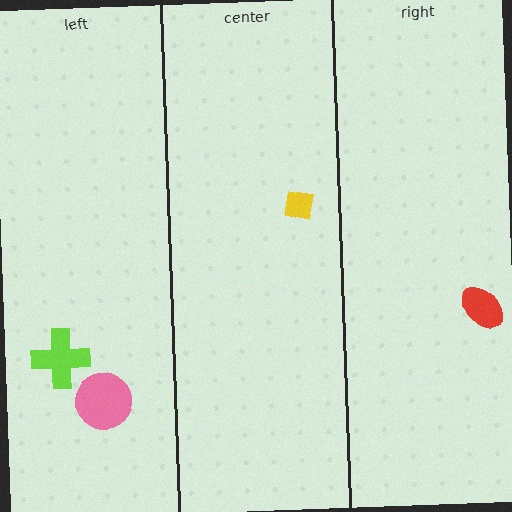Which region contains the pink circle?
The left region.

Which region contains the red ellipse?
The right region.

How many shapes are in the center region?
1.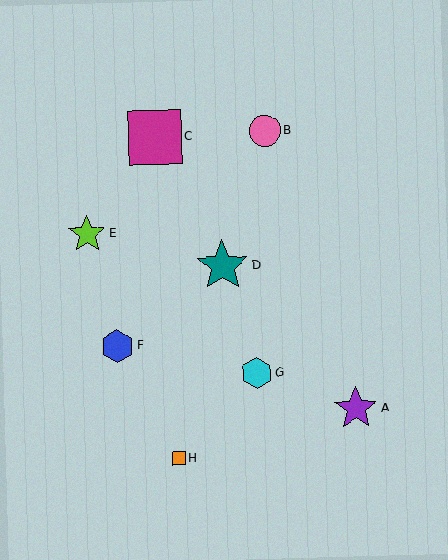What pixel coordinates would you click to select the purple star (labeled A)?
Click at (356, 408) to select the purple star A.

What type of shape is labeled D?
Shape D is a teal star.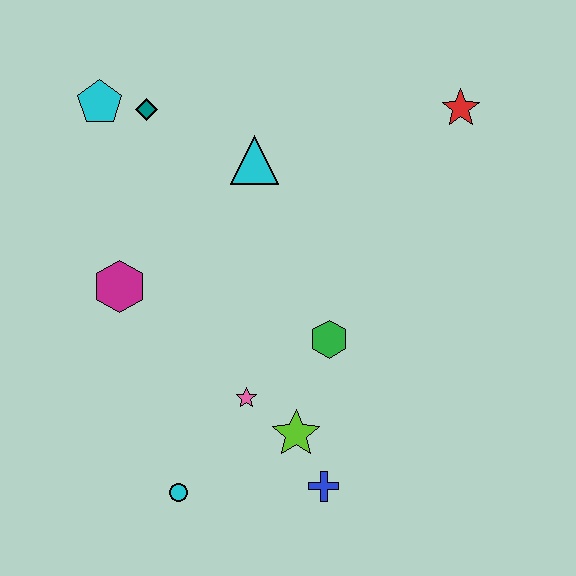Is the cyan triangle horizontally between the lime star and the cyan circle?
Yes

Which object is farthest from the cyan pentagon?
The blue cross is farthest from the cyan pentagon.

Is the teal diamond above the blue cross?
Yes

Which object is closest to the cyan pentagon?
The teal diamond is closest to the cyan pentagon.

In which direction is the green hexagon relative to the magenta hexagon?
The green hexagon is to the right of the magenta hexagon.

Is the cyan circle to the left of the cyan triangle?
Yes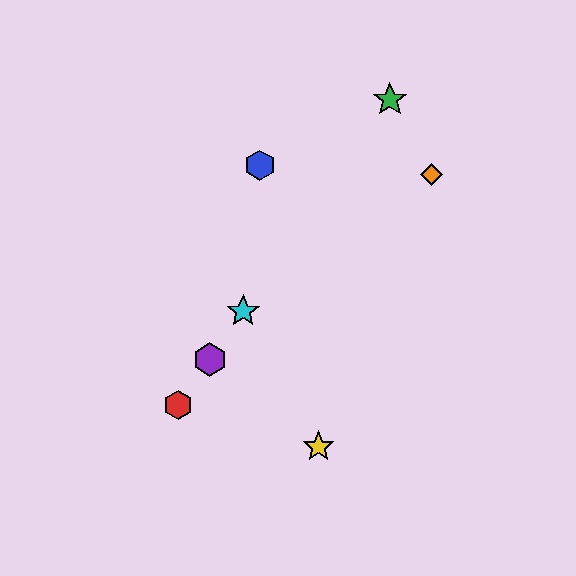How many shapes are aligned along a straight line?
4 shapes (the red hexagon, the green star, the purple hexagon, the cyan star) are aligned along a straight line.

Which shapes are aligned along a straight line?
The red hexagon, the green star, the purple hexagon, the cyan star are aligned along a straight line.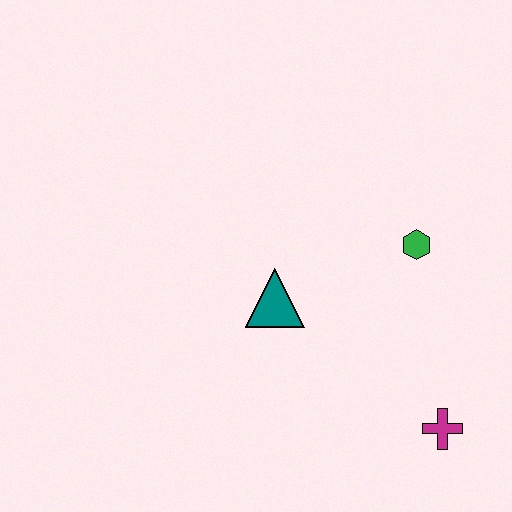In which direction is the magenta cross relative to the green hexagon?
The magenta cross is below the green hexagon.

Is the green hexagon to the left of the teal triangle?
No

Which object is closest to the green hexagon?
The teal triangle is closest to the green hexagon.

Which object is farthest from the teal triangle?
The magenta cross is farthest from the teal triangle.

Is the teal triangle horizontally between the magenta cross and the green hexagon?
No